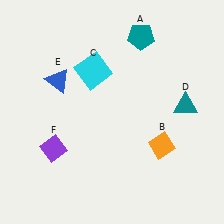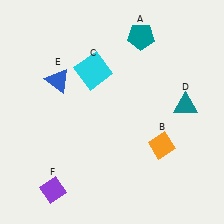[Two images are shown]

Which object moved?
The purple diamond (F) moved down.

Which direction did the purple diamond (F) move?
The purple diamond (F) moved down.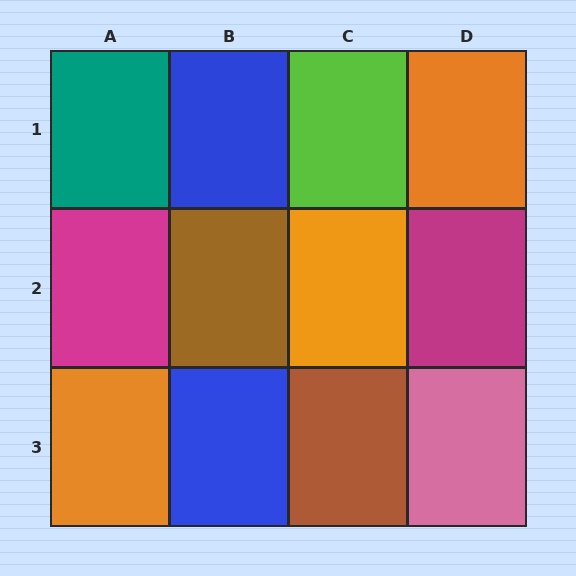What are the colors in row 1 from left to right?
Teal, blue, lime, orange.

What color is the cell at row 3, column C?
Brown.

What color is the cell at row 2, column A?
Magenta.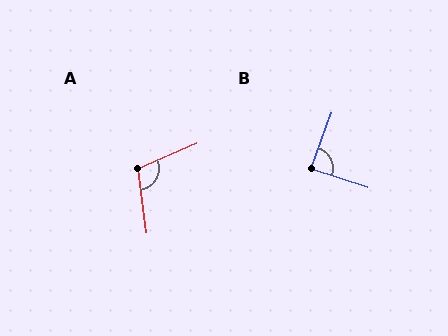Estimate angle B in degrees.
Approximately 88 degrees.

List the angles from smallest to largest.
B (88°), A (106°).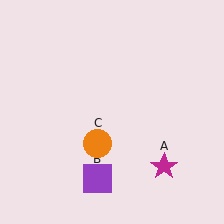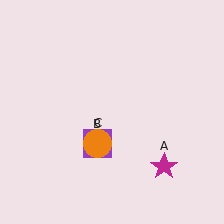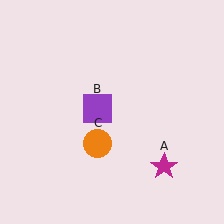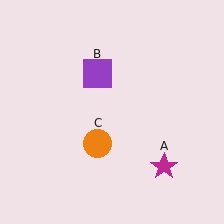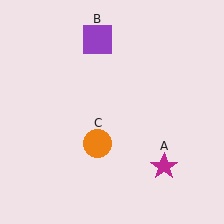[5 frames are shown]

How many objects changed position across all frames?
1 object changed position: purple square (object B).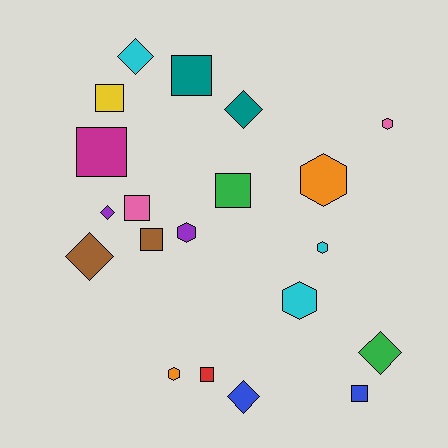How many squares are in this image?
There are 8 squares.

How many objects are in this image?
There are 20 objects.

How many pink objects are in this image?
There are 2 pink objects.